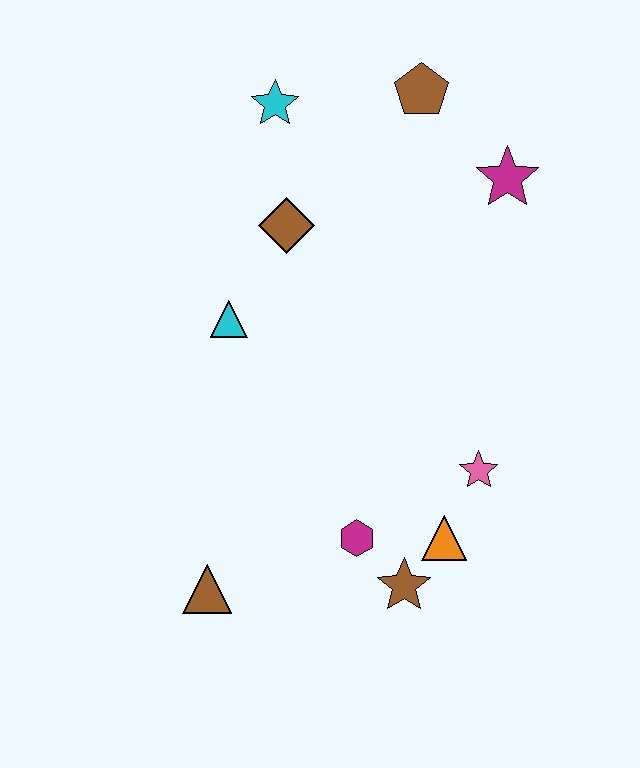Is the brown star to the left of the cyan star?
No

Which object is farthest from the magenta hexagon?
The brown pentagon is farthest from the magenta hexagon.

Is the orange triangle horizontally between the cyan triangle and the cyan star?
No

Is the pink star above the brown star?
Yes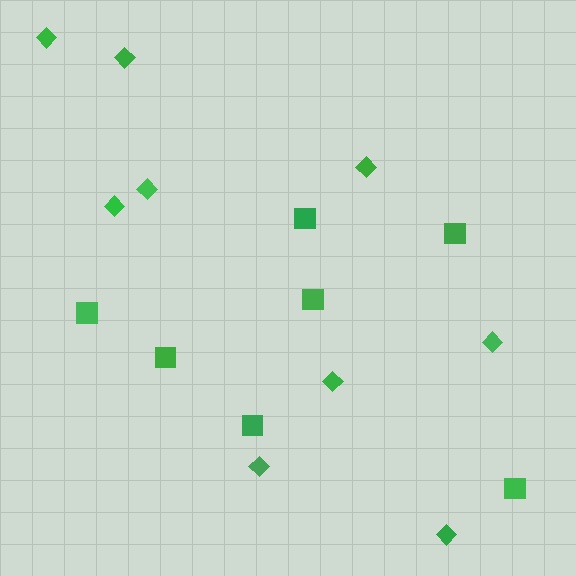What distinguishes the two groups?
There are 2 groups: one group of diamonds (9) and one group of squares (7).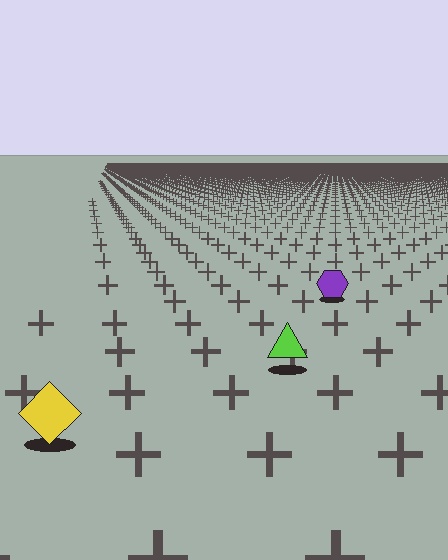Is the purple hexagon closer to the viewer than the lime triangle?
No. The lime triangle is closer — you can tell from the texture gradient: the ground texture is coarser near it.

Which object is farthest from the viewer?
The purple hexagon is farthest from the viewer. It appears smaller and the ground texture around it is denser.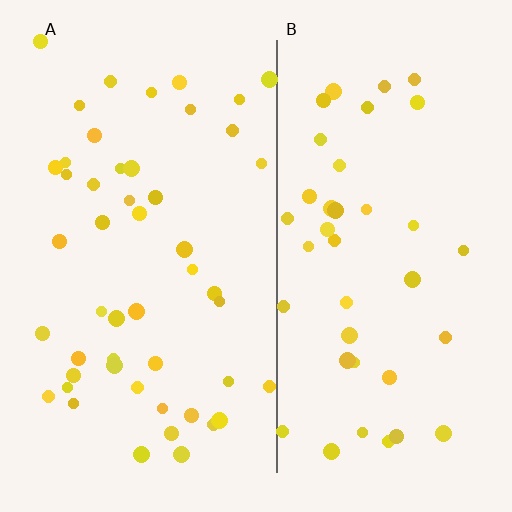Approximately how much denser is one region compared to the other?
Approximately 1.2× — region A over region B.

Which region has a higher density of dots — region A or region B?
A (the left).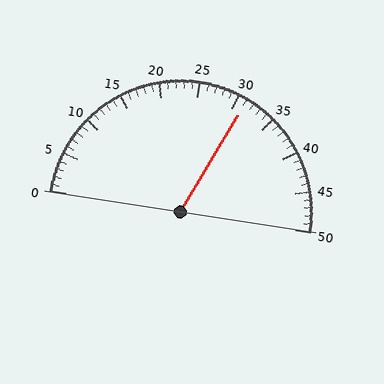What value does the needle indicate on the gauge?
The needle indicates approximately 31.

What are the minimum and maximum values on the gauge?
The gauge ranges from 0 to 50.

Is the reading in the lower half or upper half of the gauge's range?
The reading is in the upper half of the range (0 to 50).